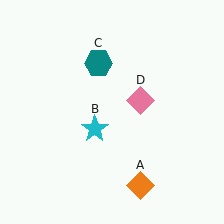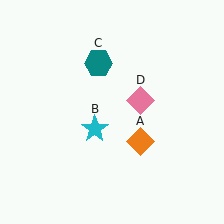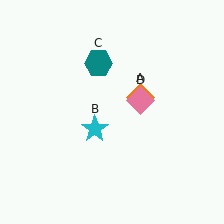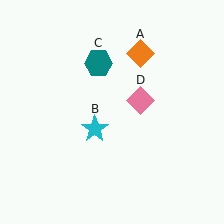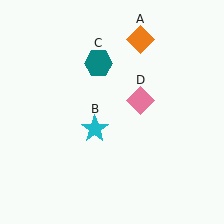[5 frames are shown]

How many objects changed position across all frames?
1 object changed position: orange diamond (object A).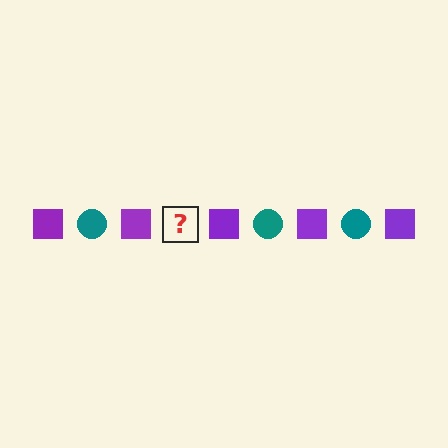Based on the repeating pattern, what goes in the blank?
The blank should be a teal circle.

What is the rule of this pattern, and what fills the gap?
The rule is that the pattern alternates between purple square and teal circle. The gap should be filled with a teal circle.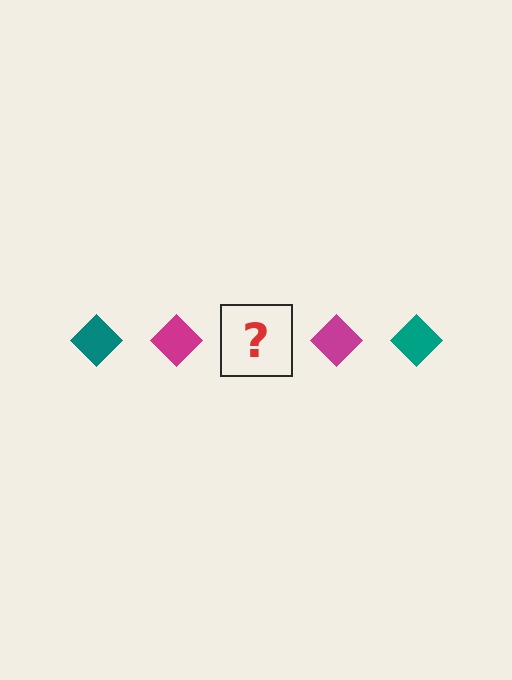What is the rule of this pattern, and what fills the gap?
The rule is that the pattern cycles through teal, magenta diamonds. The gap should be filled with a teal diamond.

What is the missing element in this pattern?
The missing element is a teal diamond.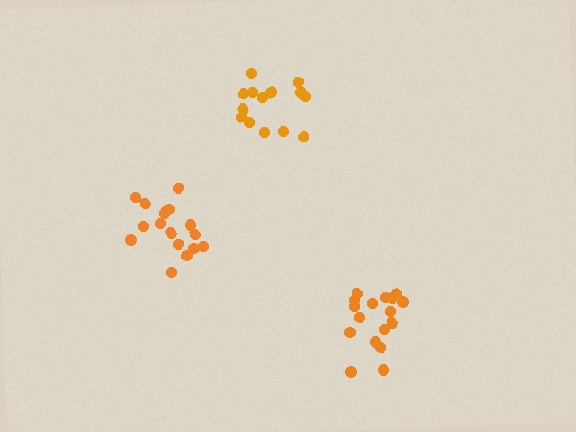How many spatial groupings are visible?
There are 3 spatial groupings.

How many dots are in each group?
Group 1: 17 dots, Group 2: 17 dots, Group 3: 14 dots (48 total).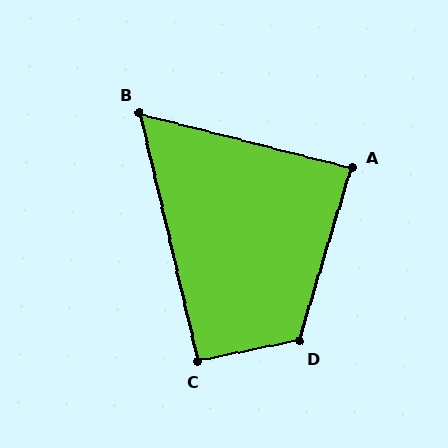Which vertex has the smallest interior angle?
B, at approximately 62 degrees.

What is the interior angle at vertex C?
Approximately 92 degrees (approximately right).